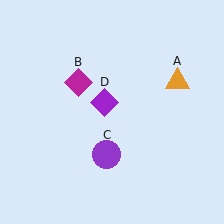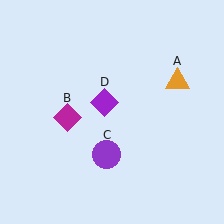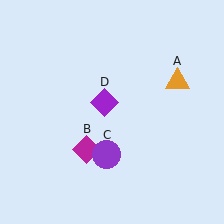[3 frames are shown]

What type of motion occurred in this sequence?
The magenta diamond (object B) rotated counterclockwise around the center of the scene.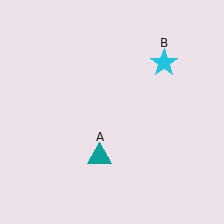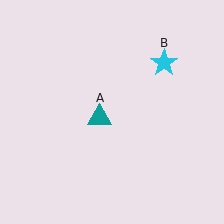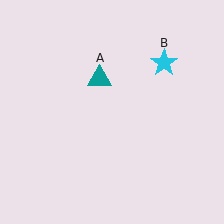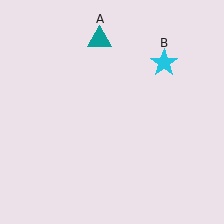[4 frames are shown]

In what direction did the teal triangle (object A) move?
The teal triangle (object A) moved up.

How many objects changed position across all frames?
1 object changed position: teal triangle (object A).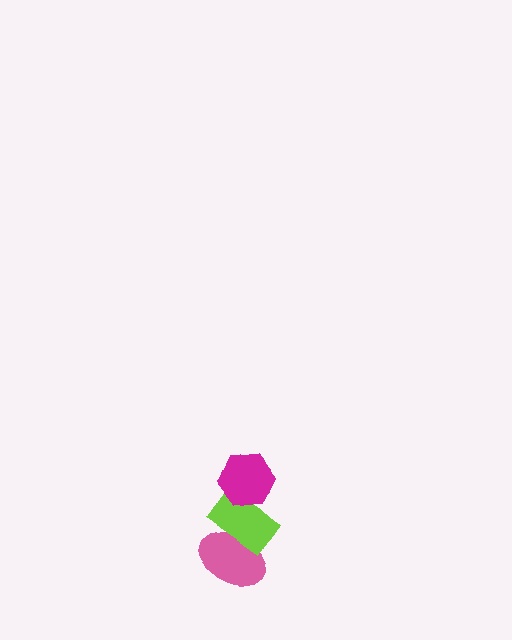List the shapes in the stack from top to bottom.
From top to bottom: the magenta hexagon, the lime rectangle, the pink ellipse.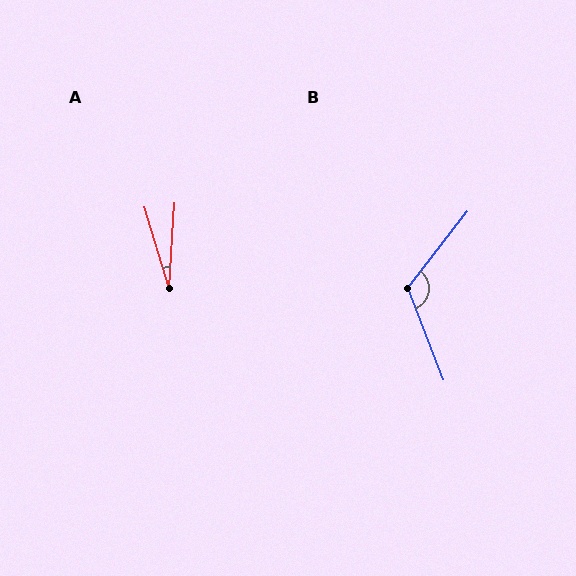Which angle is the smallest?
A, at approximately 21 degrees.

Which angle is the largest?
B, at approximately 121 degrees.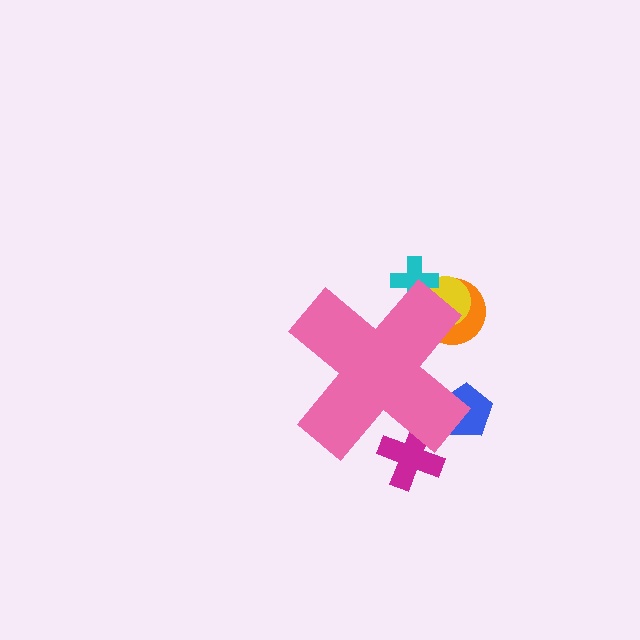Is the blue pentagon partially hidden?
Yes, the blue pentagon is partially hidden behind the pink cross.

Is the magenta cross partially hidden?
Yes, the magenta cross is partially hidden behind the pink cross.